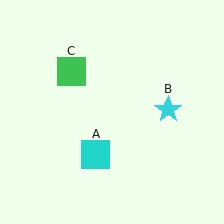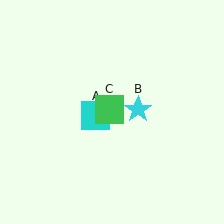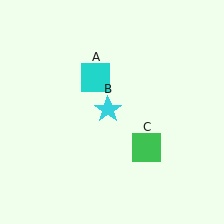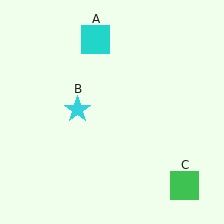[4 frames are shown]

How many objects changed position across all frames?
3 objects changed position: cyan square (object A), cyan star (object B), green square (object C).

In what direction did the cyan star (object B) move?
The cyan star (object B) moved left.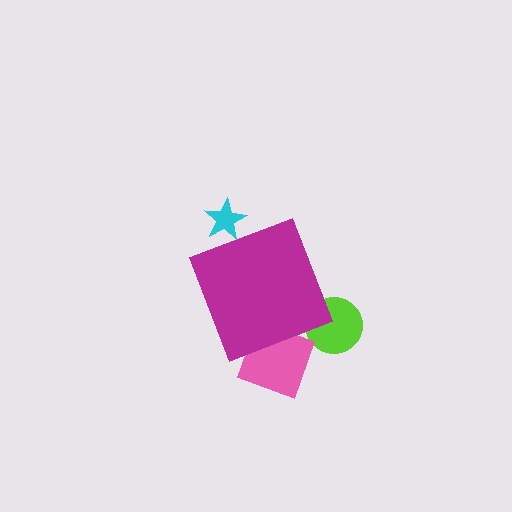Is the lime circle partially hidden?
Yes, the lime circle is partially hidden behind the magenta diamond.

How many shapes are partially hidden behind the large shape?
3 shapes are partially hidden.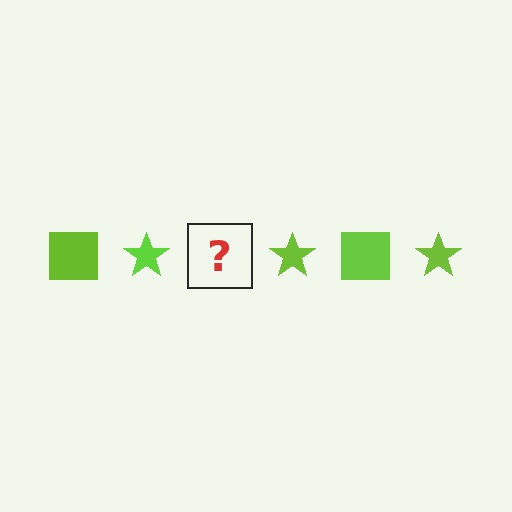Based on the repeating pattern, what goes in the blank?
The blank should be a lime square.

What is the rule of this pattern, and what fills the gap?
The rule is that the pattern cycles through square, star shapes in lime. The gap should be filled with a lime square.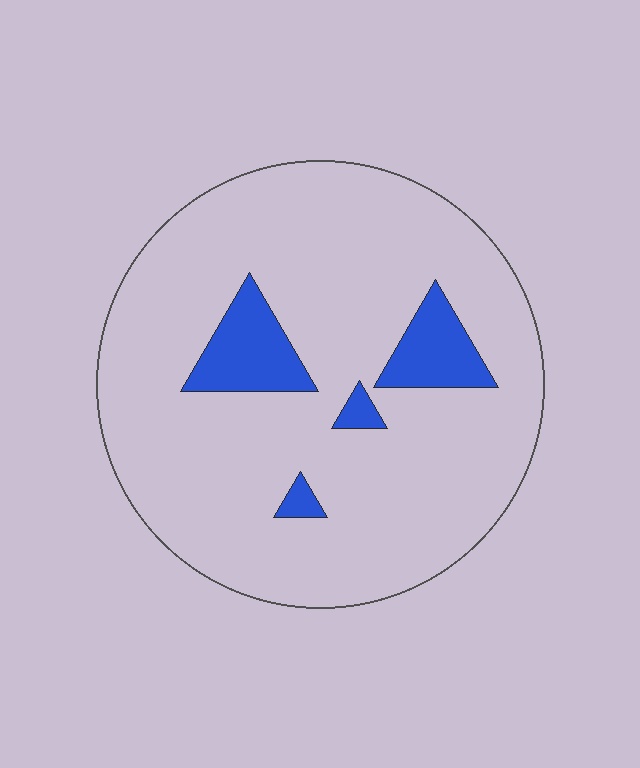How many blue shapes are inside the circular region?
4.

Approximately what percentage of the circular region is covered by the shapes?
Approximately 10%.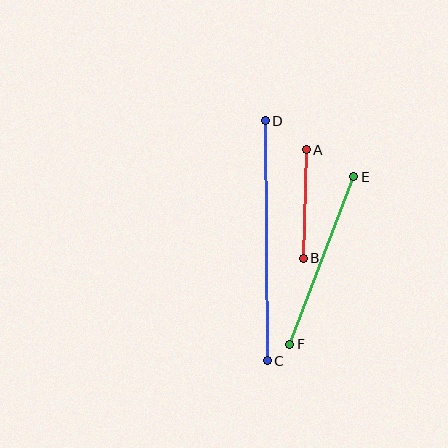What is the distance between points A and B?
The distance is approximately 109 pixels.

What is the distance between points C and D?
The distance is approximately 240 pixels.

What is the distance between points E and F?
The distance is approximately 179 pixels.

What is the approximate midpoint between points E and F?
The midpoint is at approximately (322, 260) pixels.